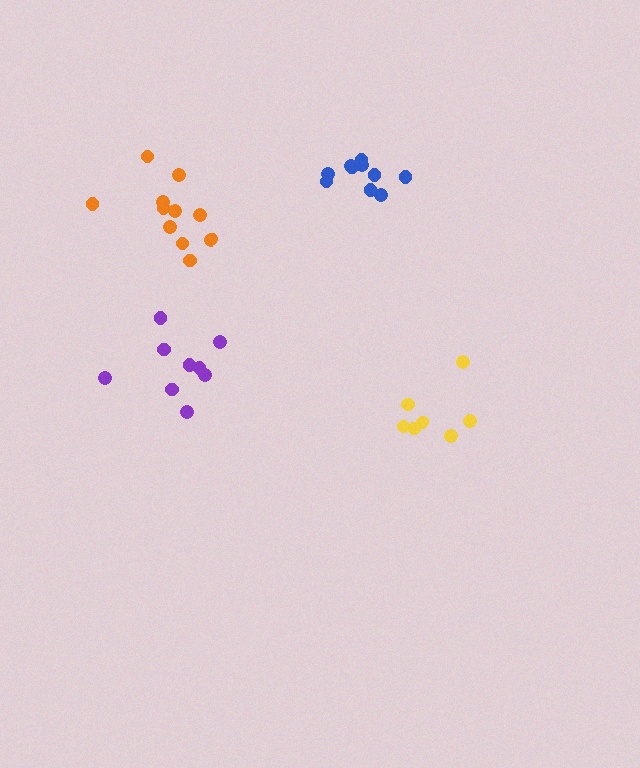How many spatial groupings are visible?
There are 4 spatial groupings.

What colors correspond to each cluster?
The clusters are colored: blue, purple, yellow, orange.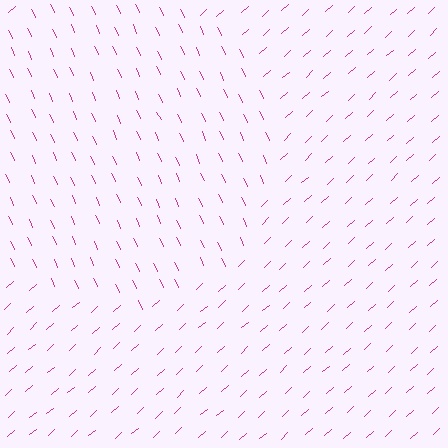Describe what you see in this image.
The image is filled with small magenta line segments. A circle region in the image has lines oriented differently from the surrounding lines, creating a visible texture boundary.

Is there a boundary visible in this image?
Yes, there is a texture boundary formed by a change in line orientation.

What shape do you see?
I see a circle.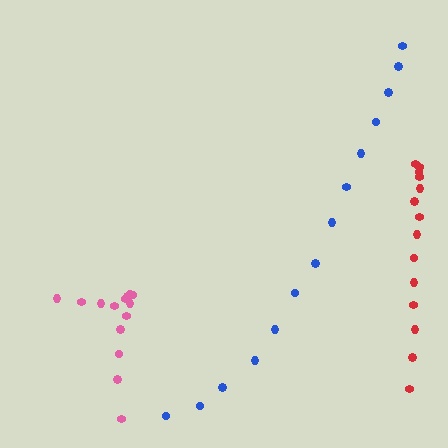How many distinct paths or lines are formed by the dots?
There are 3 distinct paths.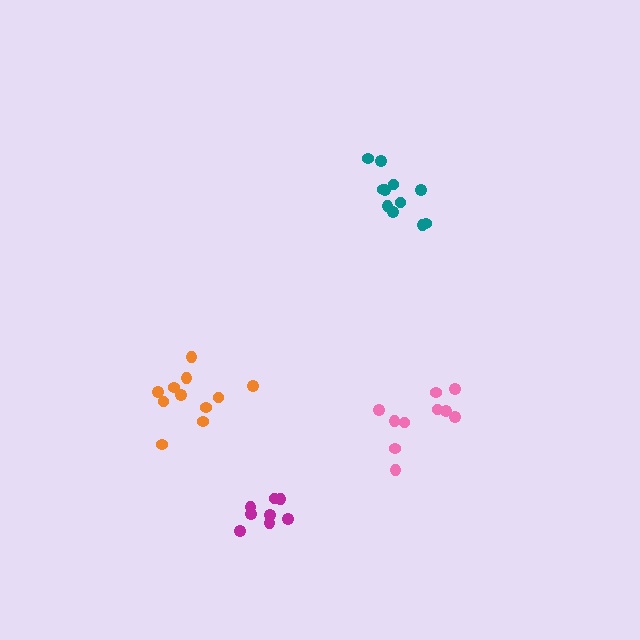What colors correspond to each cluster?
The clusters are colored: orange, pink, magenta, teal.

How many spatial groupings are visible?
There are 4 spatial groupings.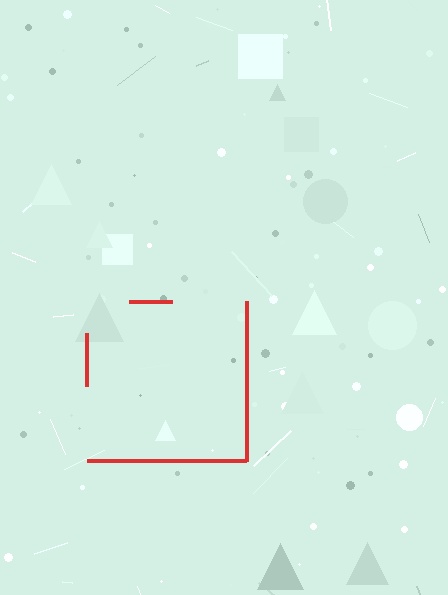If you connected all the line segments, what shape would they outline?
They would outline a square.